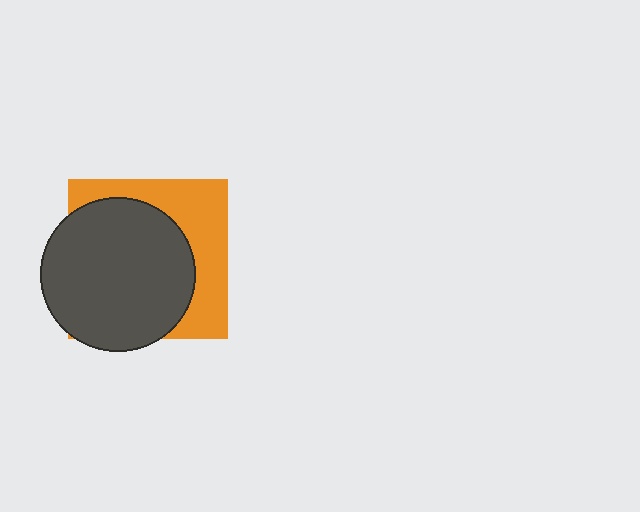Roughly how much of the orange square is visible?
A small part of it is visible (roughly 38%).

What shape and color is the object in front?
The object in front is a dark gray circle.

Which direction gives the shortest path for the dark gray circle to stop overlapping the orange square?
Moving toward the lower-left gives the shortest separation.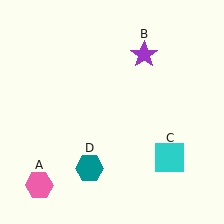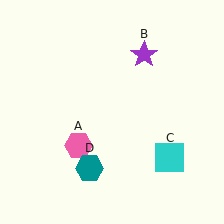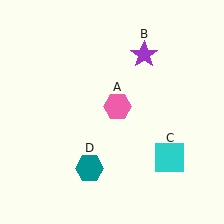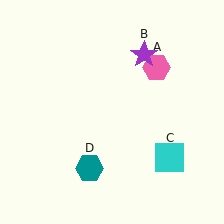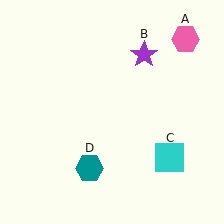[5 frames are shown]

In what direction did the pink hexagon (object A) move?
The pink hexagon (object A) moved up and to the right.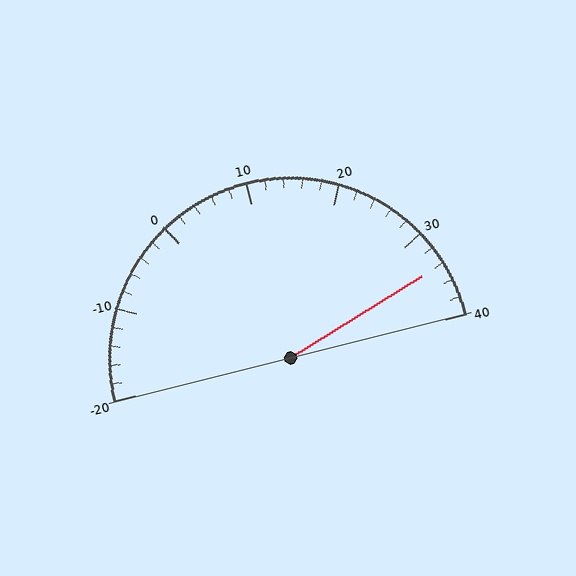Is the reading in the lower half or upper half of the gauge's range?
The reading is in the upper half of the range (-20 to 40).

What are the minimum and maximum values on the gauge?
The gauge ranges from -20 to 40.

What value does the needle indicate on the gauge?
The needle indicates approximately 34.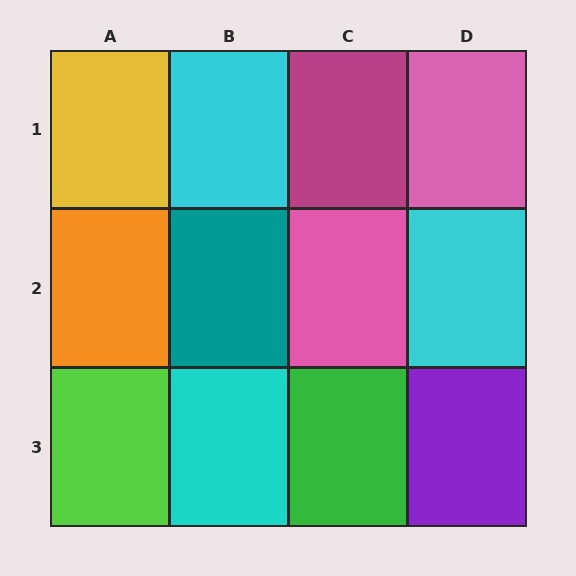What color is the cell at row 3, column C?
Green.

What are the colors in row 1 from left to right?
Yellow, cyan, magenta, pink.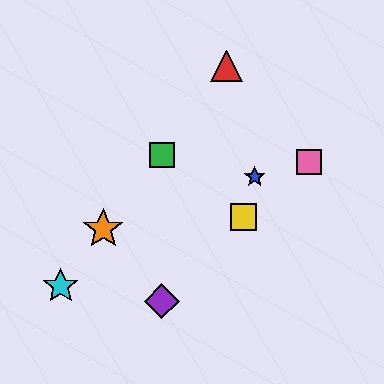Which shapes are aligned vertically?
The green square, the purple diamond are aligned vertically.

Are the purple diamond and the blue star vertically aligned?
No, the purple diamond is at x≈162 and the blue star is at x≈255.